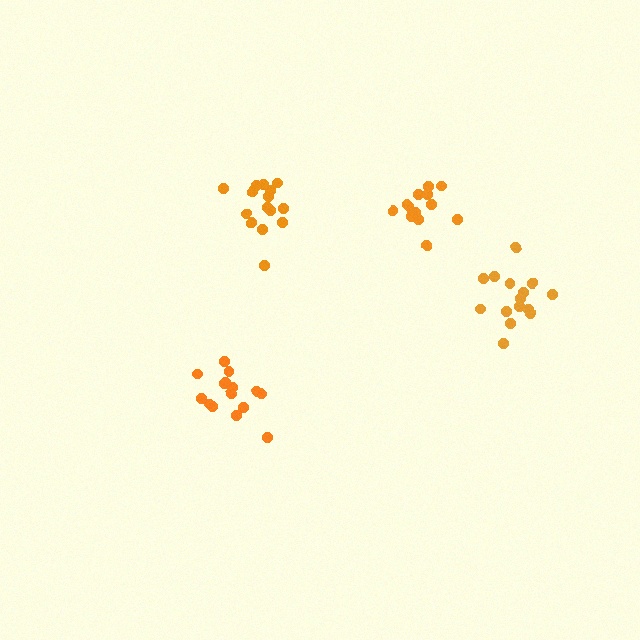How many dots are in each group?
Group 1: 14 dots, Group 2: 15 dots, Group 3: 15 dots, Group 4: 15 dots (59 total).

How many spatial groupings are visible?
There are 4 spatial groupings.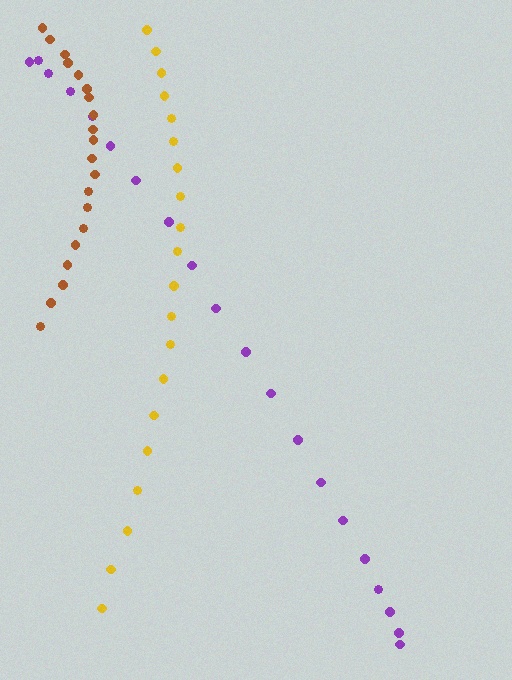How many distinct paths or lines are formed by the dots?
There are 3 distinct paths.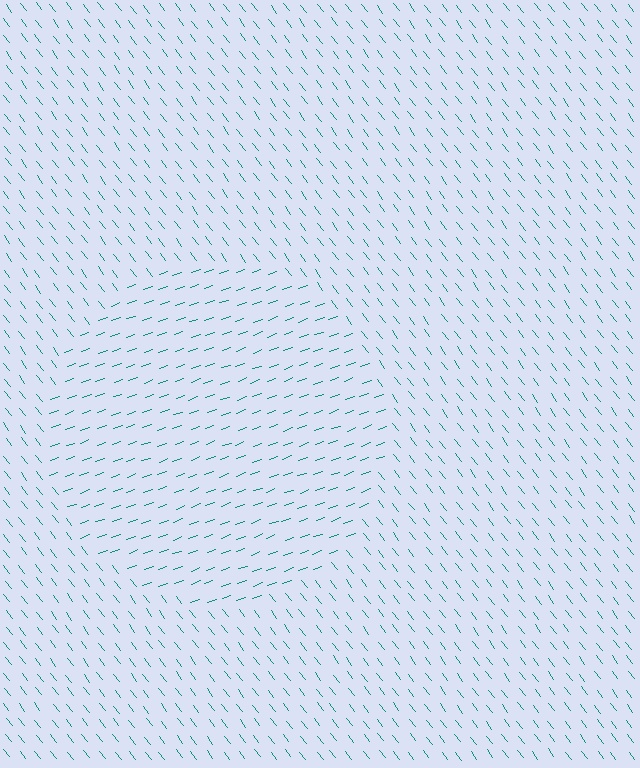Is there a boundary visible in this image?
Yes, there is a texture boundary formed by a change in line orientation.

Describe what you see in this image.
The image is filled with small teal line segments. A circle region in the image has lines oriented differently from the surrounding lines, creating a visible texture boundary.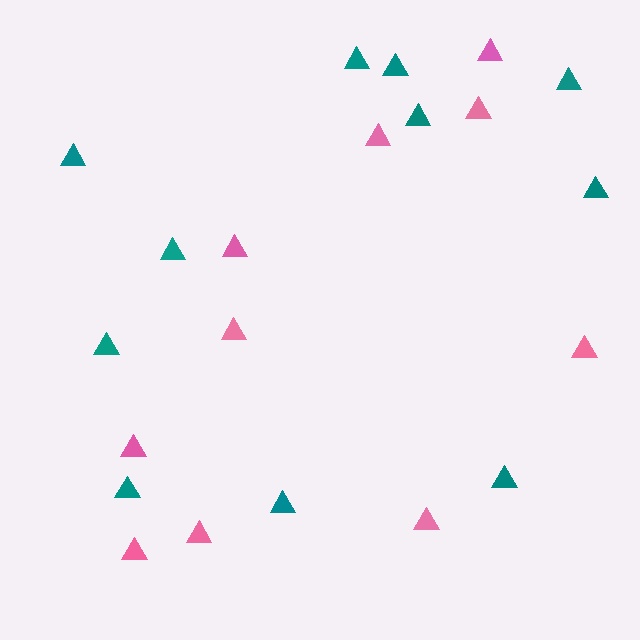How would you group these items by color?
There are 2 groups: one group of teal triangles (11) and one group of pink triangles (10).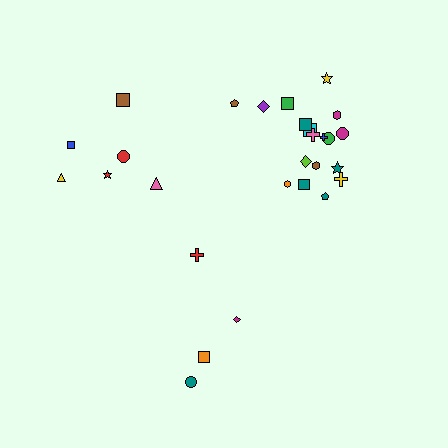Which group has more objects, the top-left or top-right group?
The top-right group.